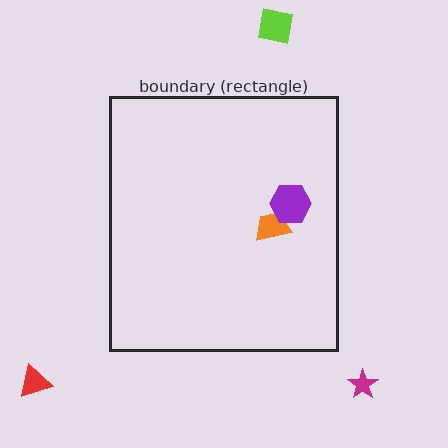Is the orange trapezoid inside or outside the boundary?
Inside.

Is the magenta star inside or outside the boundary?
Outside.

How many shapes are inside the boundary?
2 inside, 3 outside.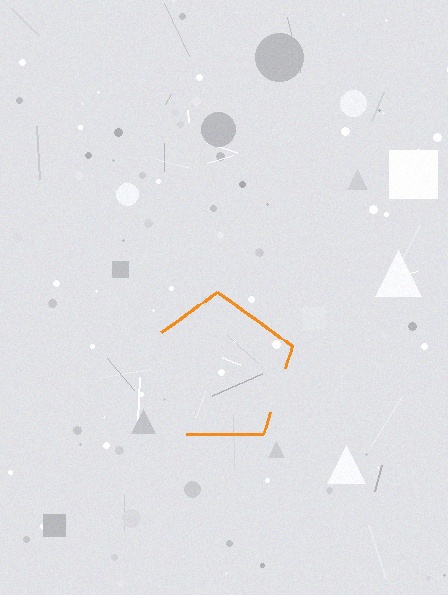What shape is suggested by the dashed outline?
The dashed outline suggests a pentagon.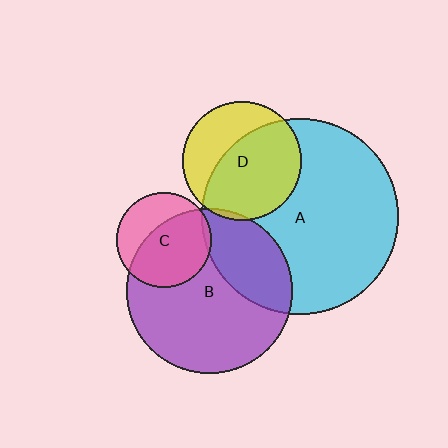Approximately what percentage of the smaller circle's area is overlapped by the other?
Approximately 5%.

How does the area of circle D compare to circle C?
Approximately 1.6 times.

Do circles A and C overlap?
Yes.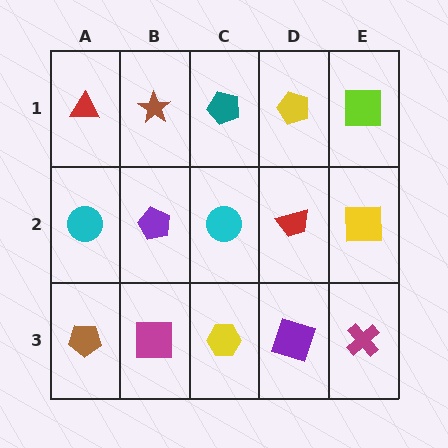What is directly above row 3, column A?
A cyan circle.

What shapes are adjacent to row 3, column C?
A cyan circle (row 2, column C), a magenta square (row 3, column B), a purple square (row 3, column D).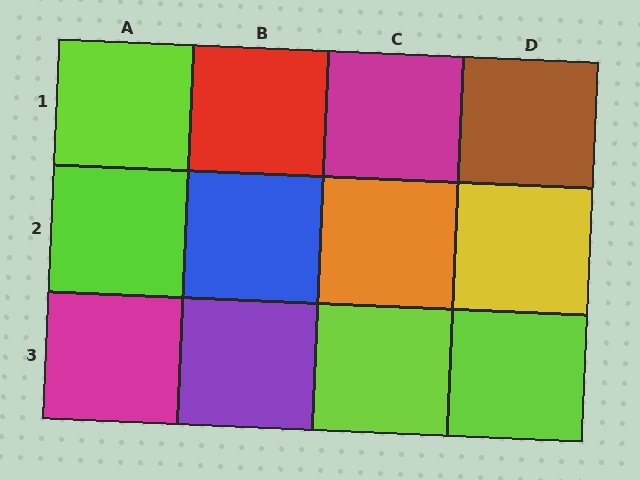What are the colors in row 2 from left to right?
Lime, blue, orange, yellow.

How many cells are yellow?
1 cell is yellow.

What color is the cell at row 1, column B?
Red.